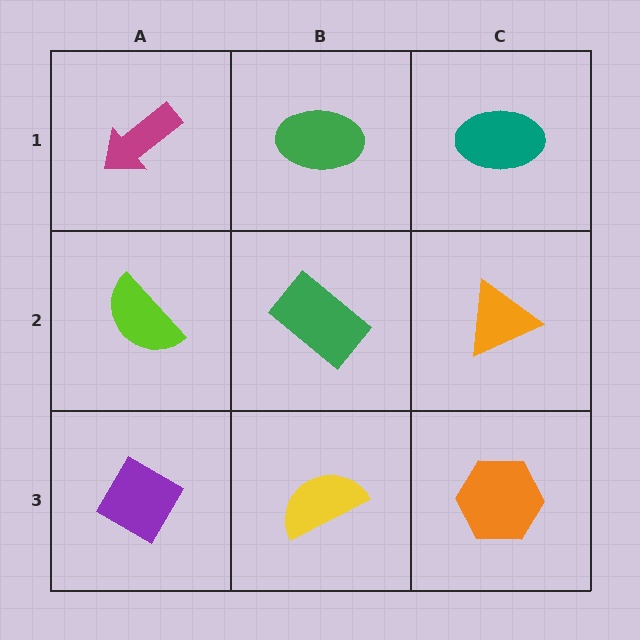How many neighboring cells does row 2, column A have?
3.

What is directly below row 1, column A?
A lime semicircle.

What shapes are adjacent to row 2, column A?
A magenta arrow (row 1, column A), a purple diamond (row 3, column A), a green rectangle (row 2, column B).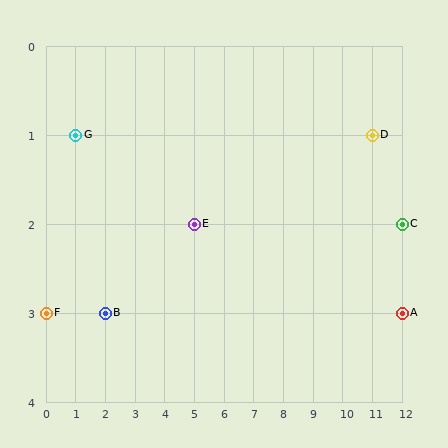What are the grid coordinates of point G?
Point G is at grid coordinates (1, 1).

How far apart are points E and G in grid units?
Points E and G are 4 columns and 1 row apart (about 4.1 grid units diagonally).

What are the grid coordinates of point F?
Point F is at grid coordinates (0, 3).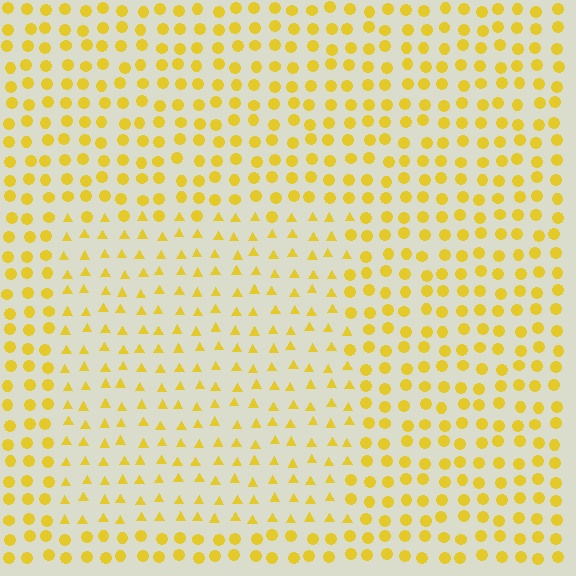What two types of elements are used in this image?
The image uses triangles inside the rectangle region and circles outside it.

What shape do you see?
I see a rectangle.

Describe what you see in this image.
The image is filled with small yellow elements arranged in a uniform grid. A rectangle-shaped region contains triangles, while the surrounding area contains circles. The boundary is defined purely by the change in element shape.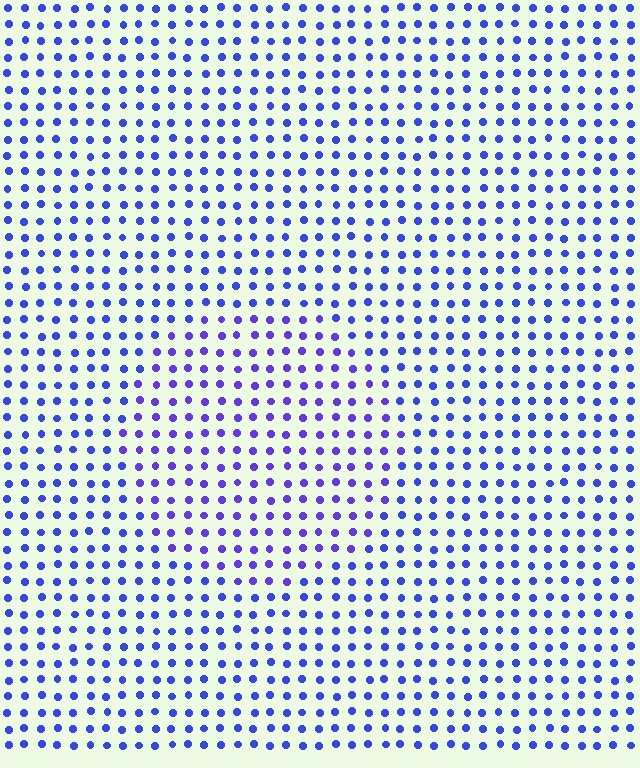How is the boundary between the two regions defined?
The boundary is defined purely by a slight shift in hue (about 22 degrees). Spacing, size, and orientation are identical on both sides.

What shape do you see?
I see a circle.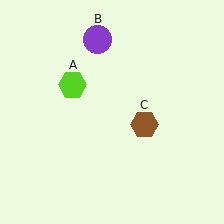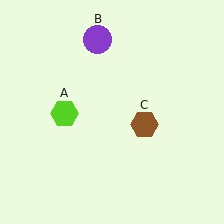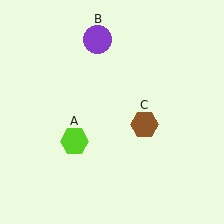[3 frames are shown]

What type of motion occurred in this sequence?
The lime hexagon (object A) rotated counterclockwise around the center of the scene.